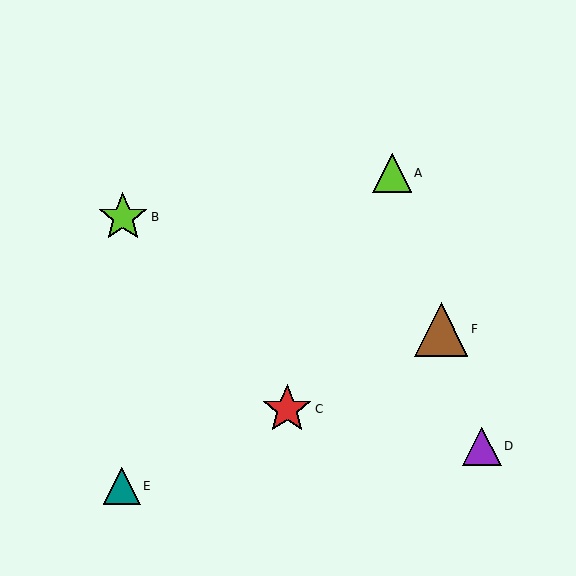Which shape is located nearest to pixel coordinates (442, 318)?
The brown triangle (labeled F) at (441, 329) is nearest to that location.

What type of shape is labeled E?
Shape E is a teal triangle.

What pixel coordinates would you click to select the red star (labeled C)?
Click at (287, 409) to select the red star C.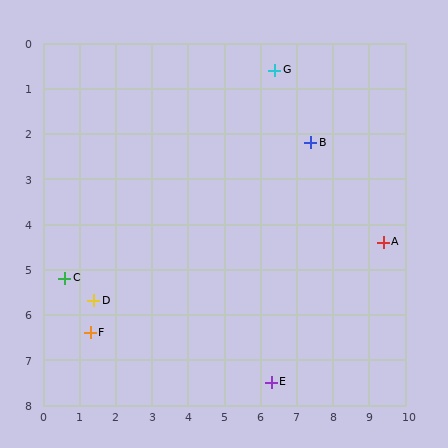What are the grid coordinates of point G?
Point G is at approximately (6.4, 0.6).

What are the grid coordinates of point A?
Point A is at approximately (9.4, 4.4).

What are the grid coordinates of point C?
Point C is at approximately (0.6, 5.2).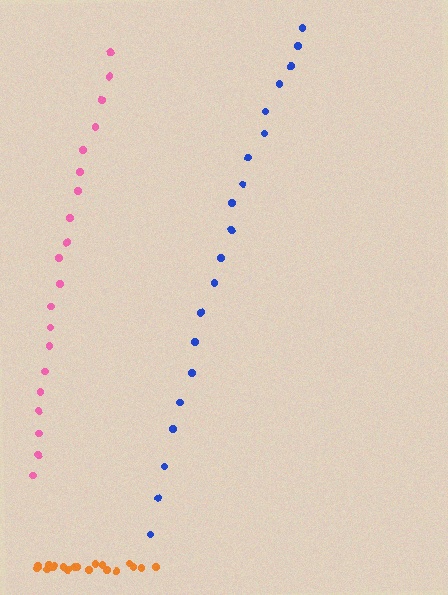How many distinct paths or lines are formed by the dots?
There are 3 distinct paths.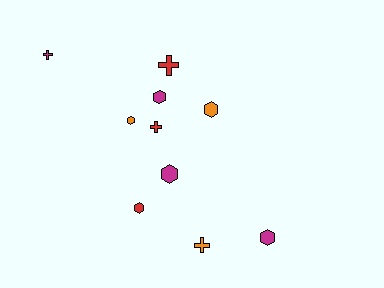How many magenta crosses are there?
There is 1 magenta cross.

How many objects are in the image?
There are 10 objects.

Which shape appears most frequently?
Hexagon, with 6 objects.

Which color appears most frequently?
Magenta, with 4 objects.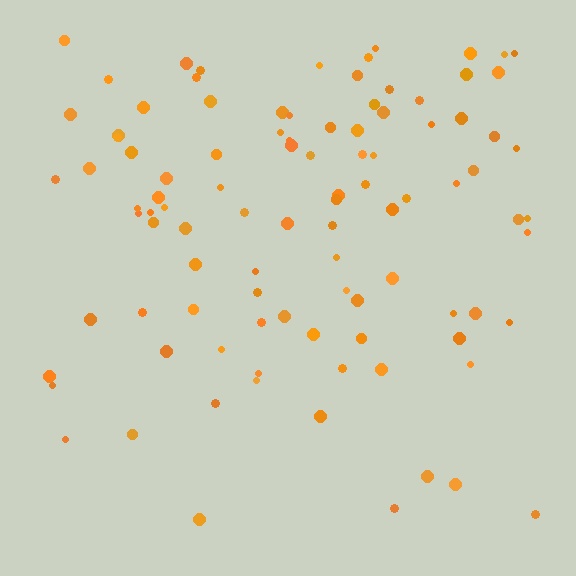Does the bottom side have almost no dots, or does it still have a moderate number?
Still a moderate number, just noticeably fewer than the top.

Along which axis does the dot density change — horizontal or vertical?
Vertical.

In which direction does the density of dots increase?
From bottom to top, with the top side densest.